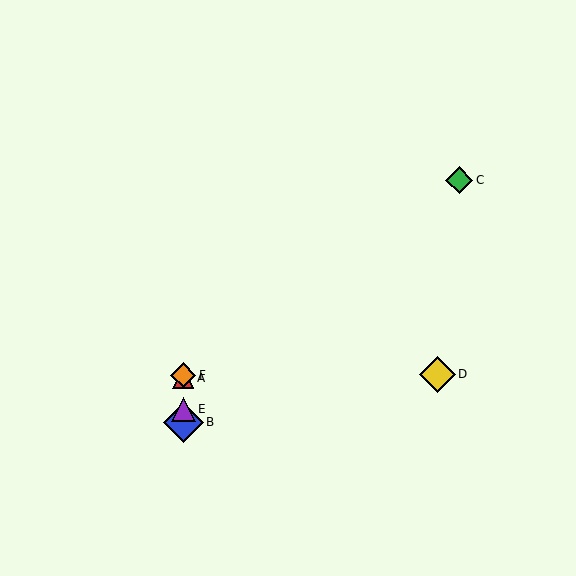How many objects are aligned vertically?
4 objects (A, B, E, F) are aligned vertically.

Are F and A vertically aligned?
Yes, both are at x≈183.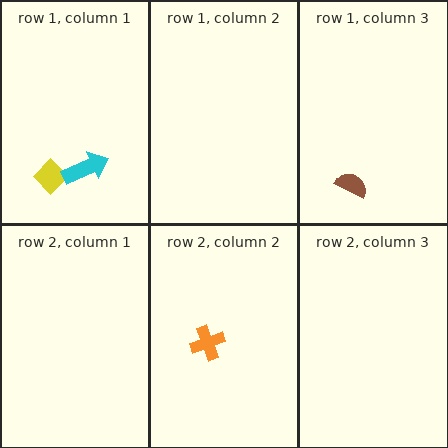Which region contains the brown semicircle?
The row 1, column 3 region.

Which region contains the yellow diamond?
The row 1, column 1 region.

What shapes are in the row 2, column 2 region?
The orange cross.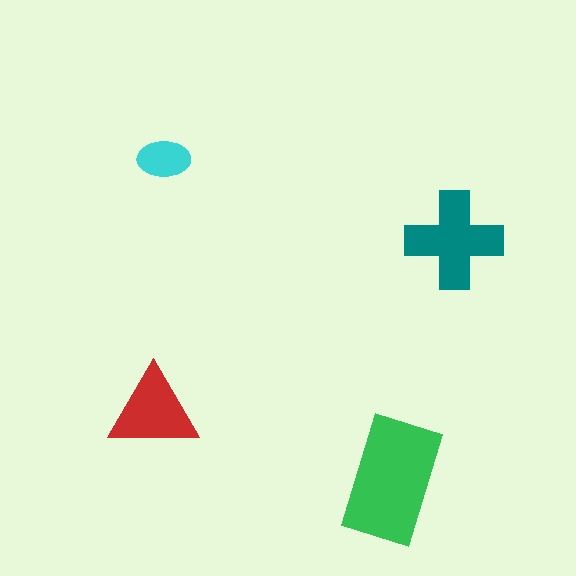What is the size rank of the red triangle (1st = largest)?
3rd.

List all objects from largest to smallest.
The green rectangle, the teal cross, the red triangle, the cyan ellipse.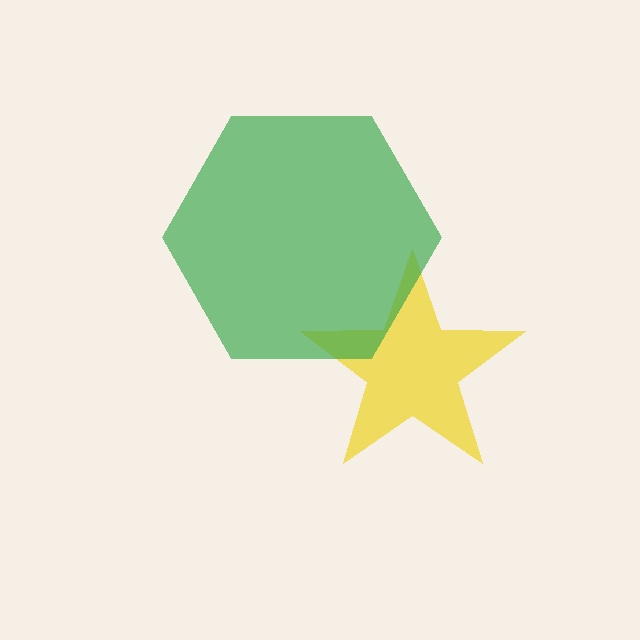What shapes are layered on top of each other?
The layered shapes are: a yellow star, a green hexagon.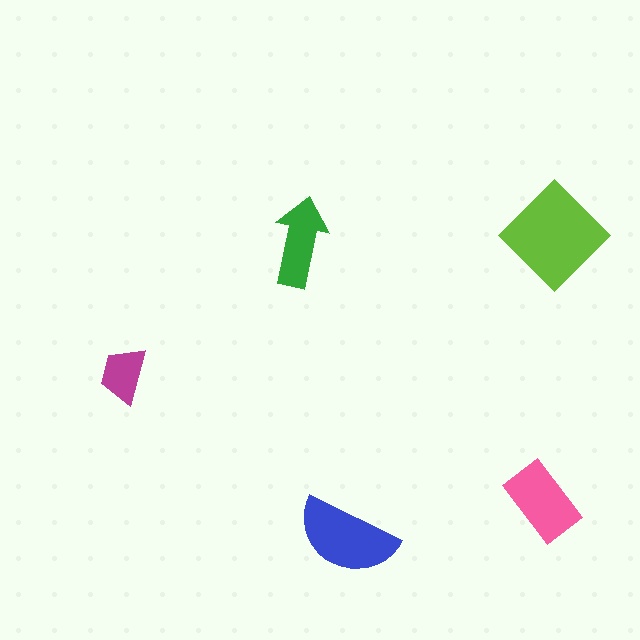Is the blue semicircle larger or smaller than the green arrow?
Larger.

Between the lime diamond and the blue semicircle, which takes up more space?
The lime diamond.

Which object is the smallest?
The magenta trapezoid.